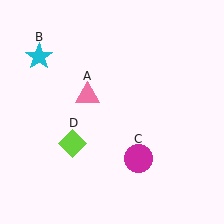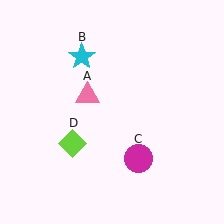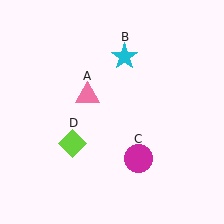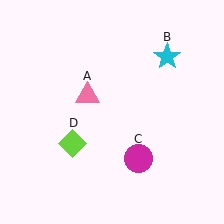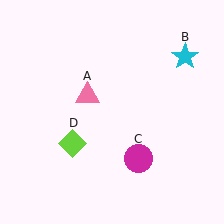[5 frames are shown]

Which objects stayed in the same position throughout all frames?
Pink triangle (object A) and magenta circle (object C) and lime diamond (object D) remained stationary.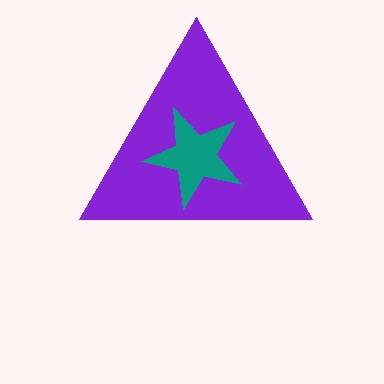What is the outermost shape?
The purple triangle.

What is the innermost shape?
The teal star.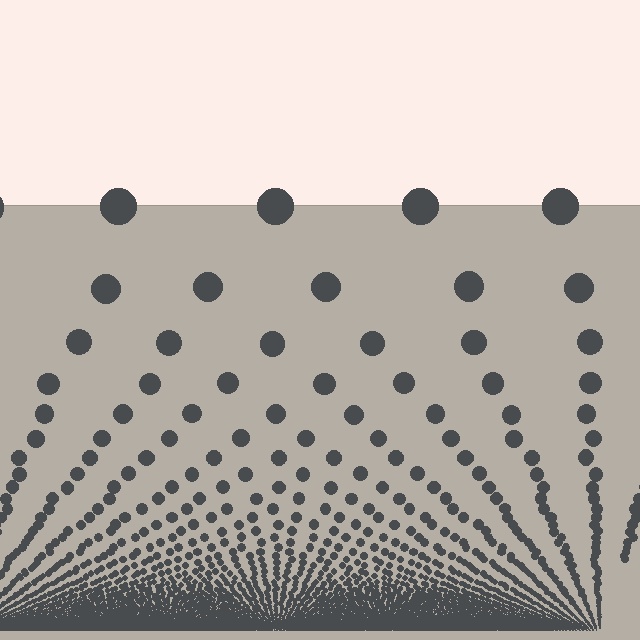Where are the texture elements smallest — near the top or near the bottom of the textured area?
Near the bottom.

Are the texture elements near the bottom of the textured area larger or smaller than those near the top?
Smaller. The gradient is inverted — elements near the bottom are smaller and denser.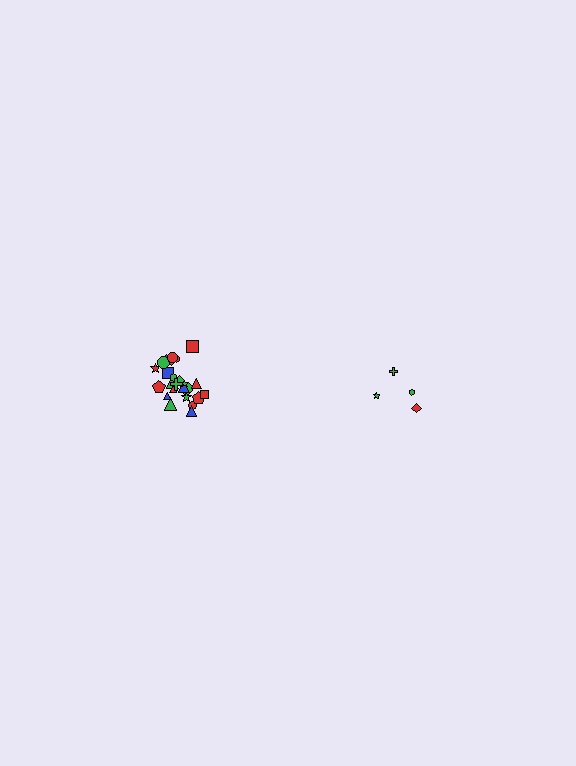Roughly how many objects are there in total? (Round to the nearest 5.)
Roughly 30 objects in total.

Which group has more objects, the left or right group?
The left group.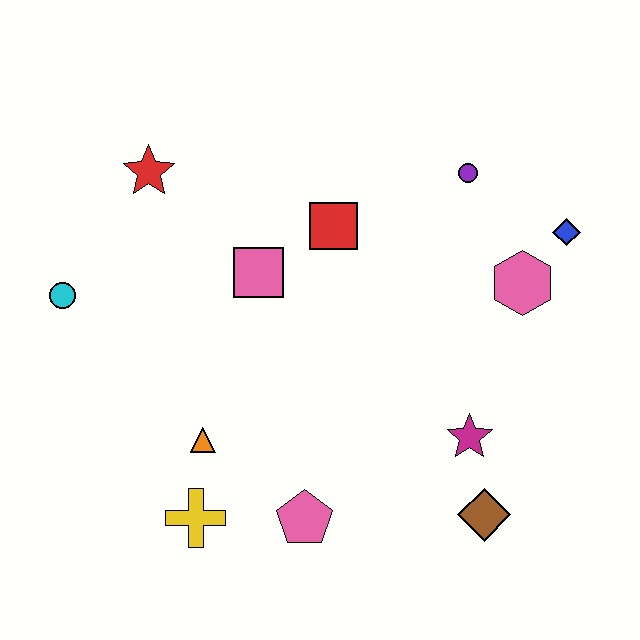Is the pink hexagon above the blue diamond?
No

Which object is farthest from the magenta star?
The cyan circle is farthest from the magenta star.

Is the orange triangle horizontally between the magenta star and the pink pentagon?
No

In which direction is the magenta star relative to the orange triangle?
The magenta star is to the right of the orange triangle.